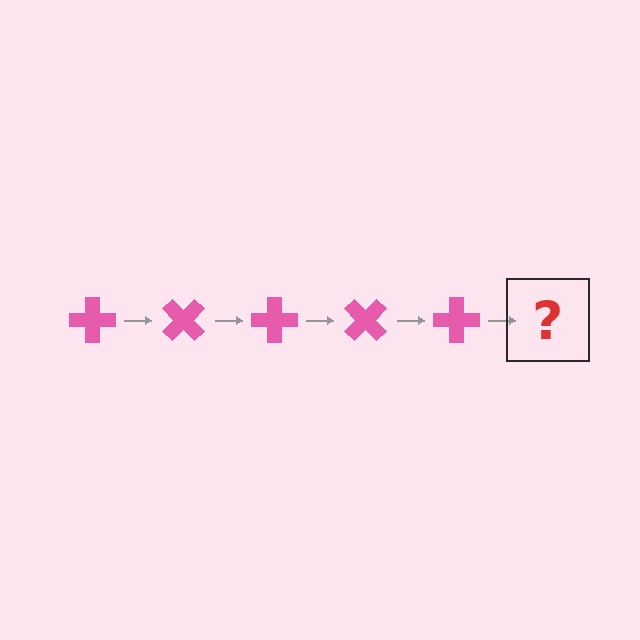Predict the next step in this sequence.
The next step is a pink cross rotated 225 degrees.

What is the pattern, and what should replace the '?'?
The pattern is that the cross rotates 45 degrees each step. The '?' should be a pink cross rotated 225 degrees.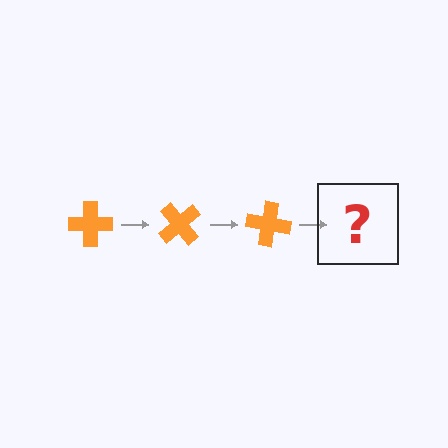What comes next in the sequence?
The next element should be an orange cross rotated 150 degrees.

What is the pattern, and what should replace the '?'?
The pattern is that the cross rotates 50 degrees each step. The '?' should be an orange cross rotated 150 degrees.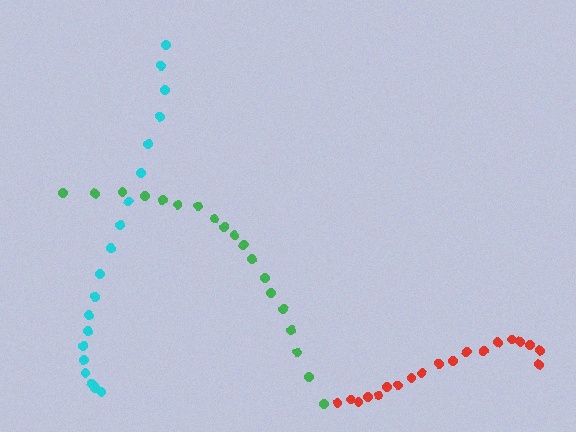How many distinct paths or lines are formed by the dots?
There are 3 distinct paths.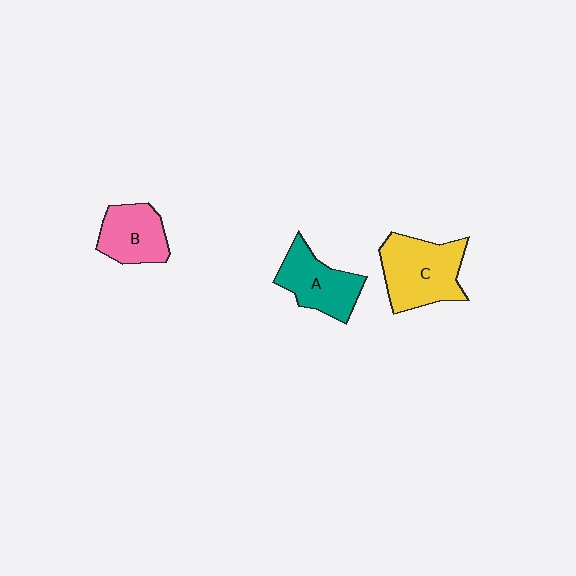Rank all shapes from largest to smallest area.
From largest to smallest: C (yellow), A (teal), B (pink).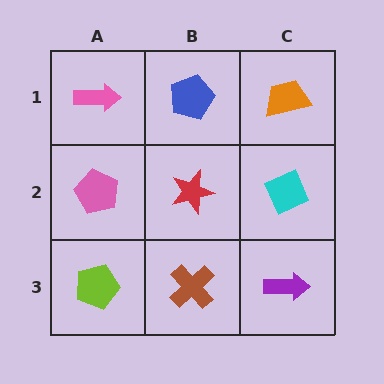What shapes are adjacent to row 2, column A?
A pink arrow (row 1, column A), a lime pentagon (row 3, column A), a red star (row 2, column B).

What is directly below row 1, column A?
A pink pentagon.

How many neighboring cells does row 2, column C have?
3.